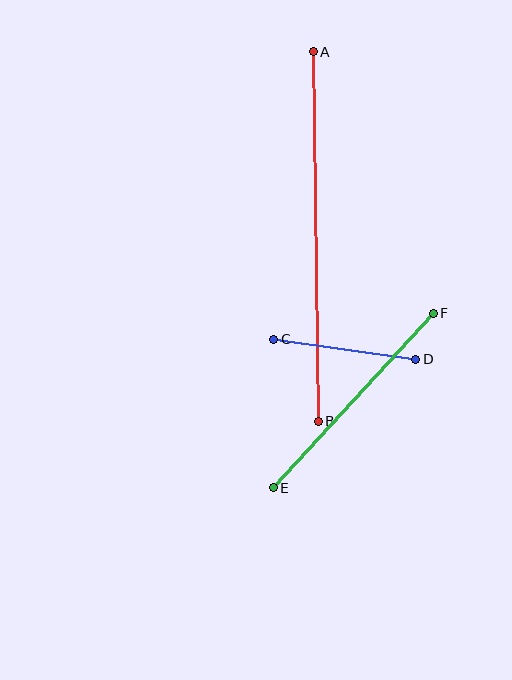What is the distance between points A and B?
The distance is approximately 370 pixels.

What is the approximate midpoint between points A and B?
The midpoint is at approximately (316, 237) pixels.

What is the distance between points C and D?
The distance is approximately 143 pixels.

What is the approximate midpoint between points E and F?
The midpoint is at approximately (353, 401) pixels.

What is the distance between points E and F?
The distance is approximately 237 pixels.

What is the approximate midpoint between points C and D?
The midpoint is at approximately (345, 349) pixels.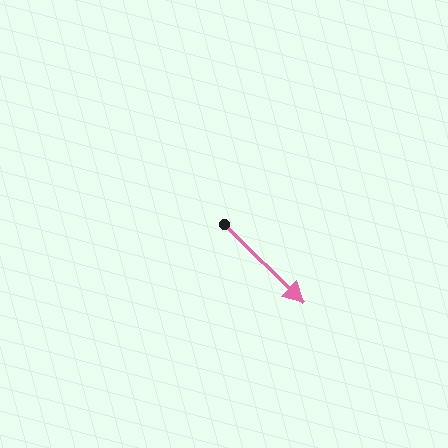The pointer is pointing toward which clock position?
Roughly 4 o'clock.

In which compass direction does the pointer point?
Southeast.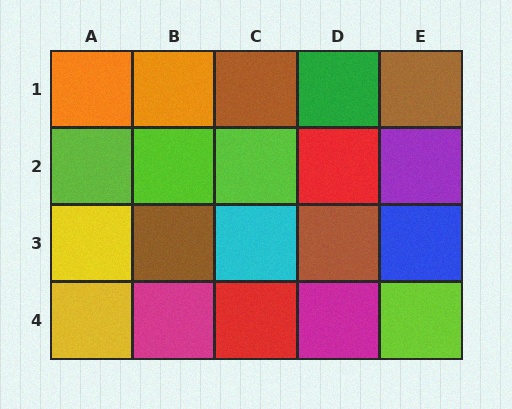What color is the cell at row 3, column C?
Cyan.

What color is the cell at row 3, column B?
Brown.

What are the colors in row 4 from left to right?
Yellow, magenta, red, magenta, lime.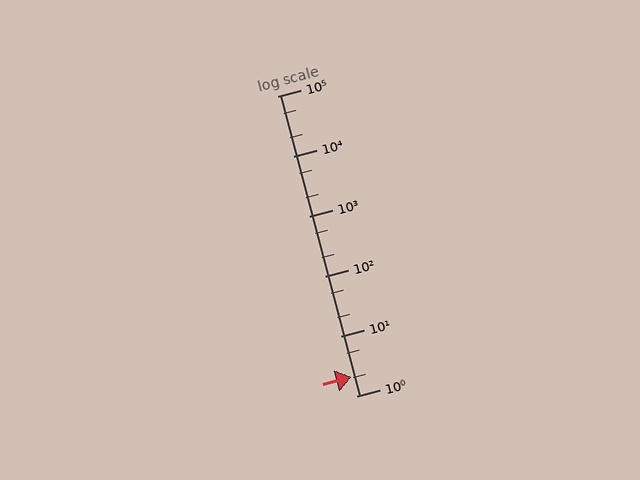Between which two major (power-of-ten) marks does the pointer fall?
The pointer is between 1 and 10.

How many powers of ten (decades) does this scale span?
The scale spans 5 decades, from 1 to 100000.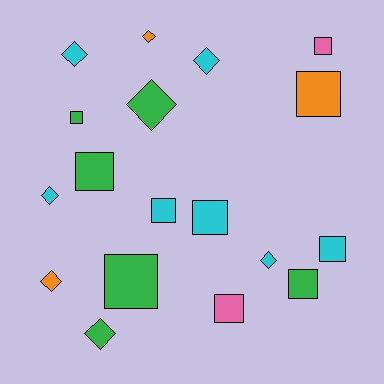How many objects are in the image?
There are 18 objects.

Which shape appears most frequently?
Square, with 10 objects.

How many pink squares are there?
There are 2 pink squares.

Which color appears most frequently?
Cyan, with 7 objects.